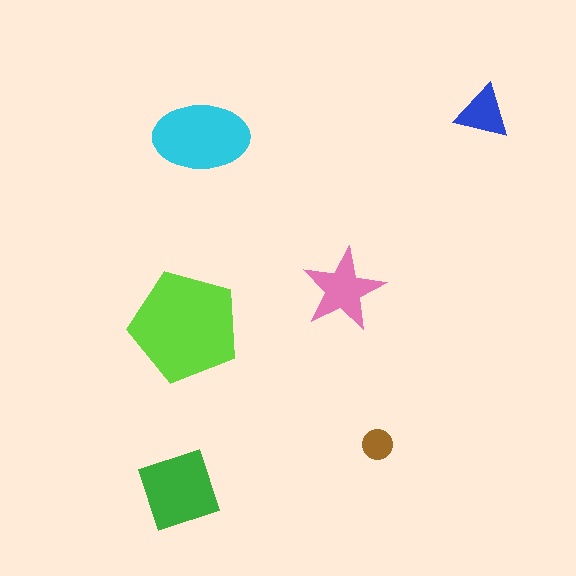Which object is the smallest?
The brown circle.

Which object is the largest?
The lime pentagon.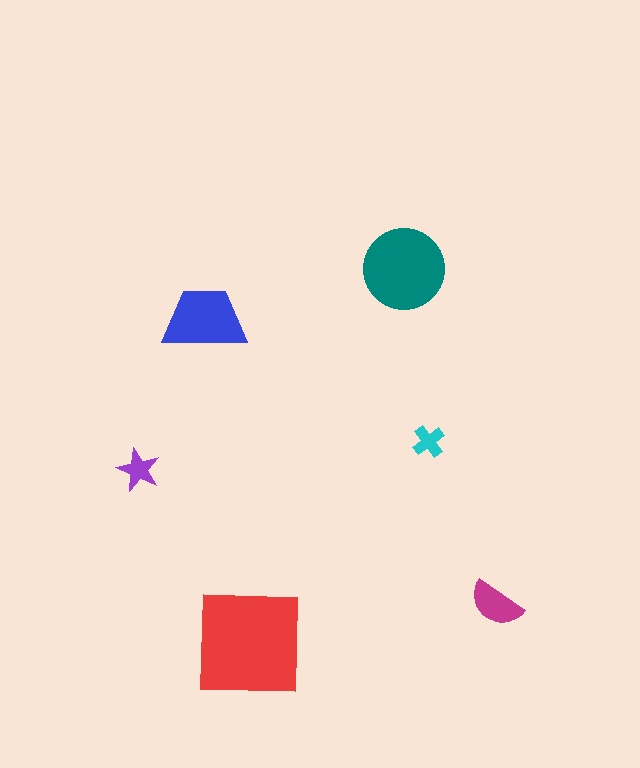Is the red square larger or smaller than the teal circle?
Larger.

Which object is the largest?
The red square.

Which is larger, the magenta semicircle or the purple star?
The magenta semicircle.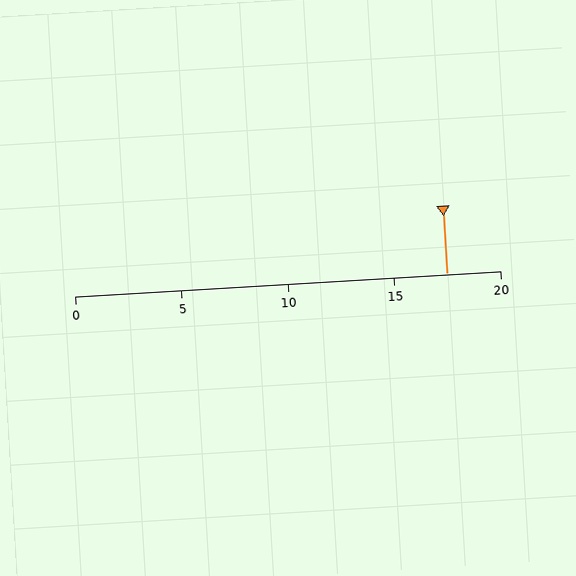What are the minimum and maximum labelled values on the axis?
The axis runs from 0 to 20.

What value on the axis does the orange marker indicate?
The marker indicates approximately 17.5.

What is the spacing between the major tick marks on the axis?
The major ticks are spaced 5 apart.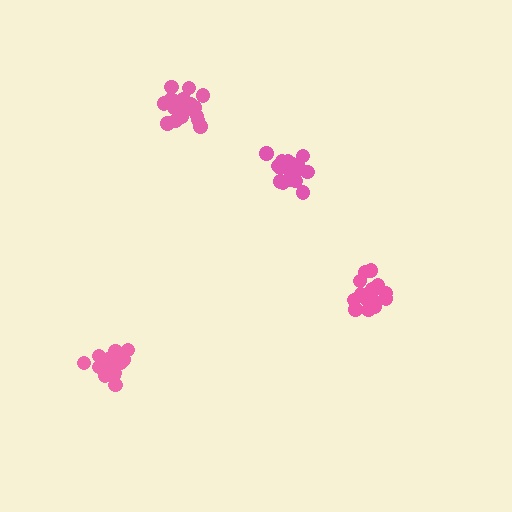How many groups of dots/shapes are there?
There are 4 groups.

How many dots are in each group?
Group 1: 21 dots, Group 2: 16 dots, Group 3: 20 dots, Group 4: 20 dots (77 total).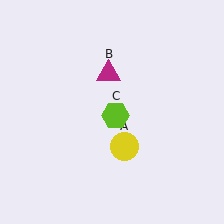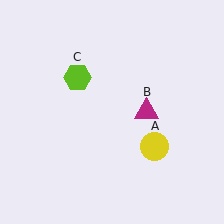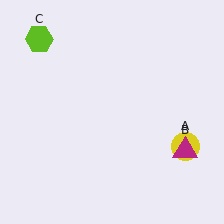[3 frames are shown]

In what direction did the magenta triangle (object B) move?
The magenta triangle (object B) moved down and to the right.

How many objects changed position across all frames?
3 objects changed position: yellow circle (object A), magenta triangle (object B), lime hexagon (object C).